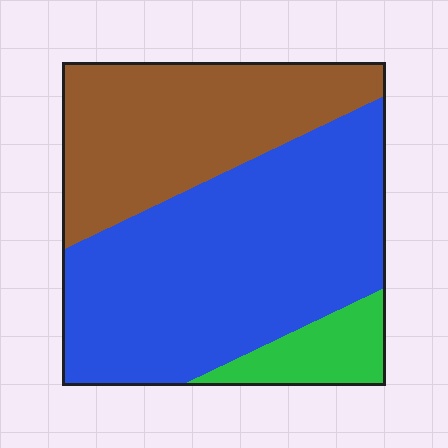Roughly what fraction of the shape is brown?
Brown takes up between a third and a half of the shape.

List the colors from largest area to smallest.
From largest to smallest: blue, brown, green.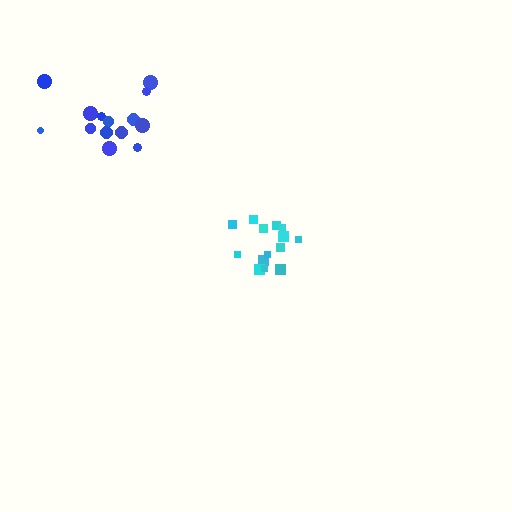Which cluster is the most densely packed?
Cyan.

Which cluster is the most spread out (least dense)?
Blue.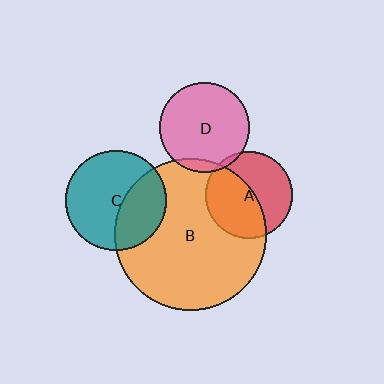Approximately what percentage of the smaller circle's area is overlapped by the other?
Approximately 5%.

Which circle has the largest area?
Circle B (orange).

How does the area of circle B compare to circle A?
Approximately 3.0 times.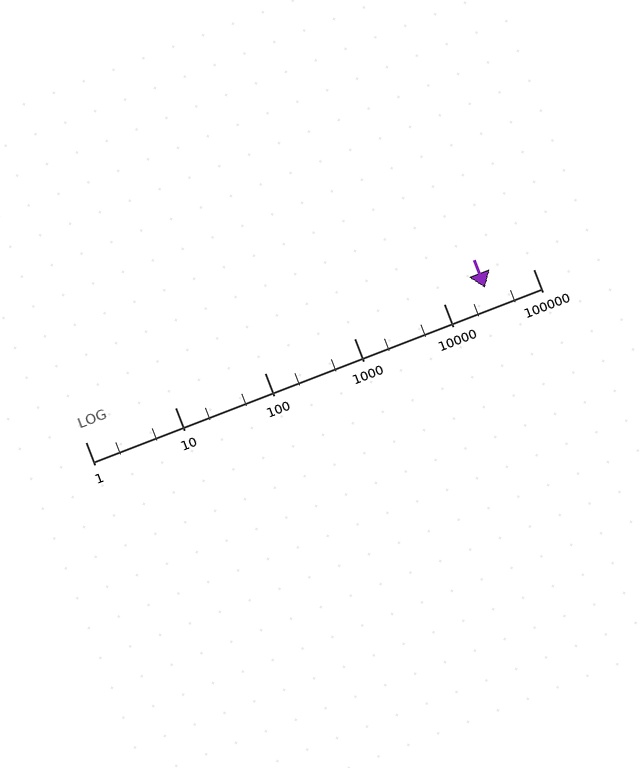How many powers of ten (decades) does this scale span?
The scale spans 5 decades, from 1 to 100000.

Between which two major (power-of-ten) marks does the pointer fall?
The pointer is between 10000 and 100000.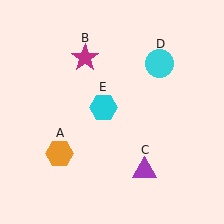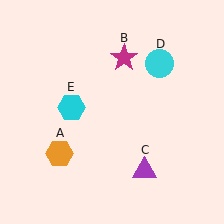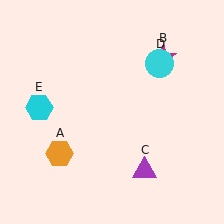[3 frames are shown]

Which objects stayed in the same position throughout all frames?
Orange hexagon (object A) and purple triangle (object C) and cyan circle (object D) remained stationary.